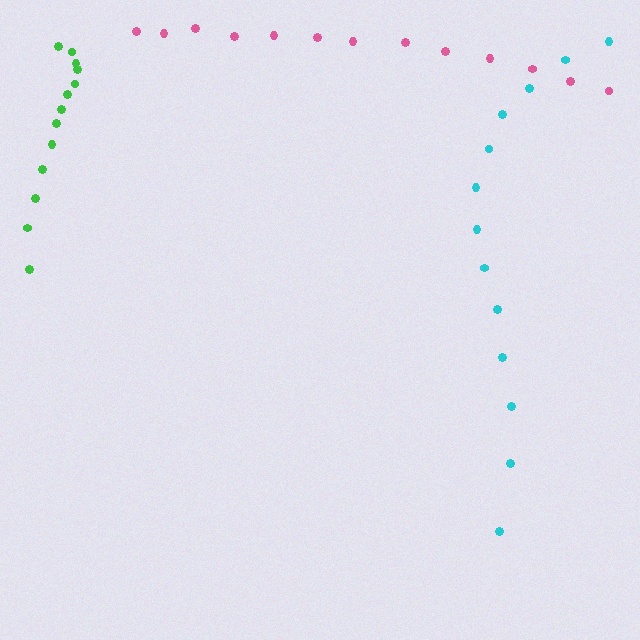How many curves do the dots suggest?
There are 3 distinct paths.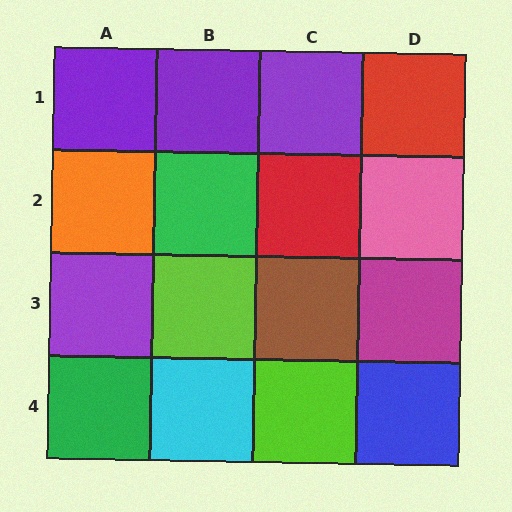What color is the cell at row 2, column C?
Red.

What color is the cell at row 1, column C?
Purple.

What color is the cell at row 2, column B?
Green.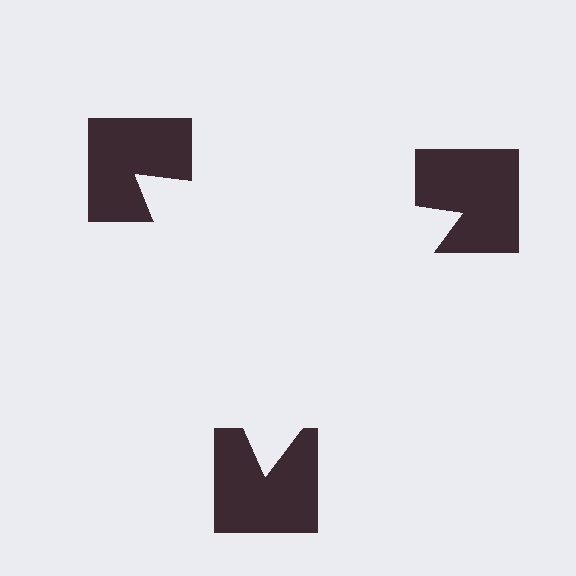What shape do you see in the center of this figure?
An illusory triangle — its edges are inferred from the aligned wedge cuts in the notched squares, not physically drawn.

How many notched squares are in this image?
There are 3 — one at each vertex of the illusory triangle.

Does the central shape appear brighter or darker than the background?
It typically appears slightly brighter than the background, even though no actual brightness change is drawn.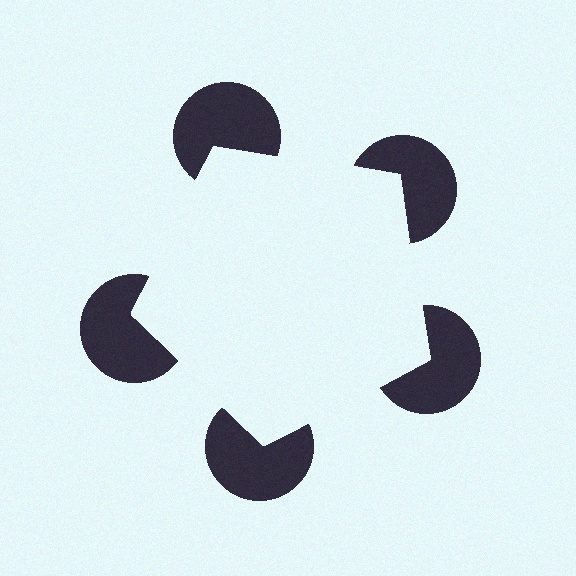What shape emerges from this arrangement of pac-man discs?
An illusory pentagon — its edges are inferred from the aligned wedge cuts in the pac-man discs, not physically drawn.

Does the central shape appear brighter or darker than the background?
It typically appears slightly brighter than the background, even though no actual brightness change is drawn.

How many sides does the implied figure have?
5 sides.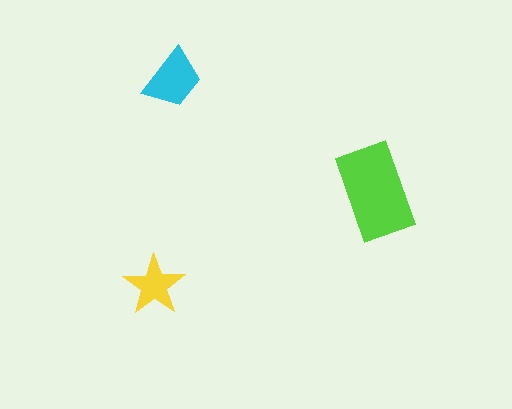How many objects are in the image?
There are 3 objects in the image.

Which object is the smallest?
The yellow star.